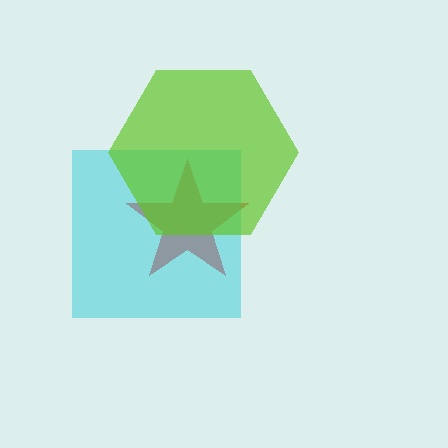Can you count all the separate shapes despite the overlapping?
Yes, there are 3 separate shapes.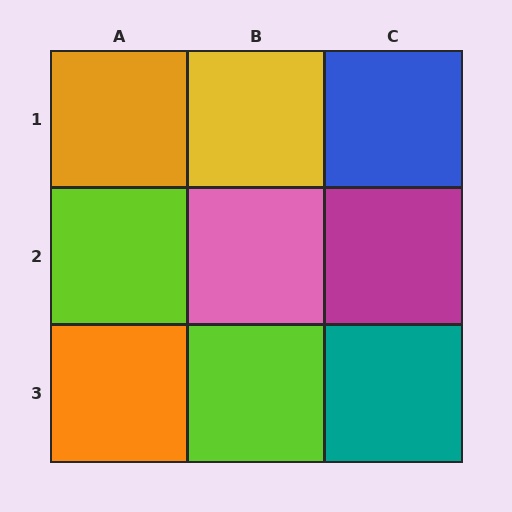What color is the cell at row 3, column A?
Orange.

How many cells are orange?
2 cells are orange.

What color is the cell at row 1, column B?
Yellow.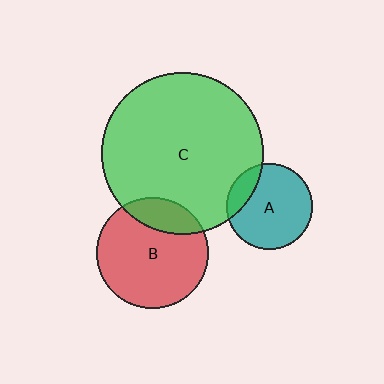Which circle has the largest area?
Circle C (green).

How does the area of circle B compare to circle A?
Approximately 1.7 times.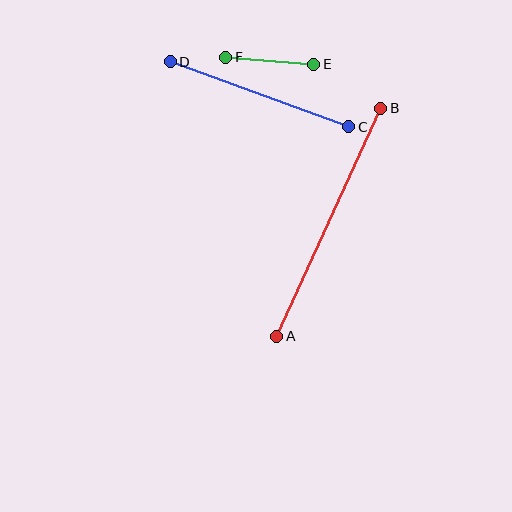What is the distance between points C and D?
The distance is approximately 190 pixels.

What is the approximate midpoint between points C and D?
The midpoint is at approximately (260, 94) pixels.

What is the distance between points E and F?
The distance is approximately 88 pixels.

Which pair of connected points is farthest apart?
Points A and B are farthest apart.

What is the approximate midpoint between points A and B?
The midpoint is at approximately (329, 222) pixels.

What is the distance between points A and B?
The distance is approximately 251 pixels.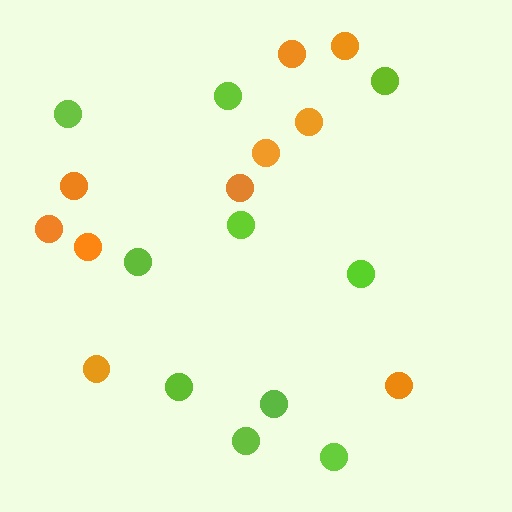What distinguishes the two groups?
There are 2 groups: one group of lime circles (10) and one group of orange circles (10).